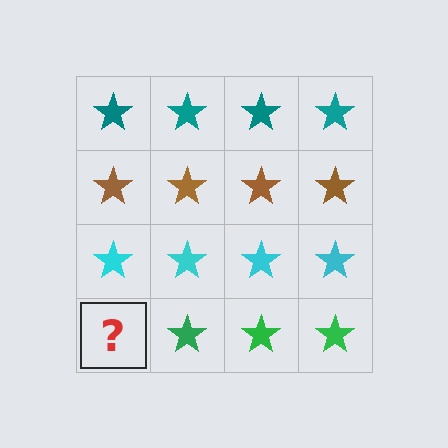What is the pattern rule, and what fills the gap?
The rule is that each row has a consistent color. The gap should be filled with a green star.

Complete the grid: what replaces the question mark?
The question mark should be replaced with a green star.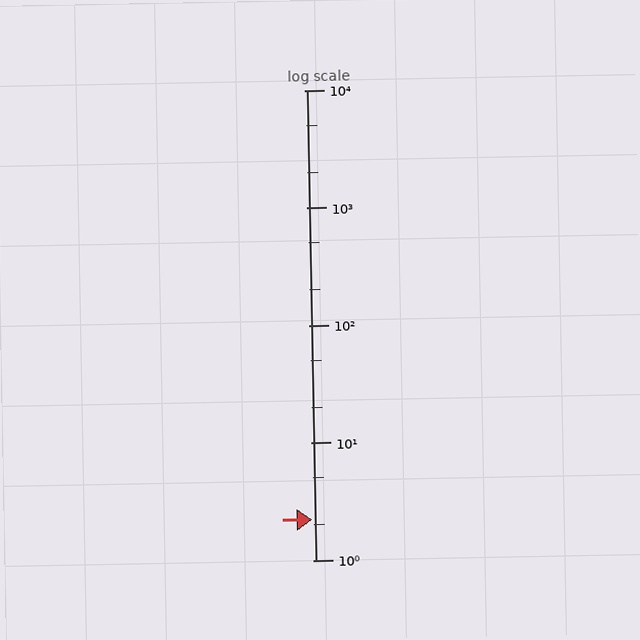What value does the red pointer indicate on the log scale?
The pointer indicates approximately 2.2.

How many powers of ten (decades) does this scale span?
The scale spans 4 decades, from 1 to 10000.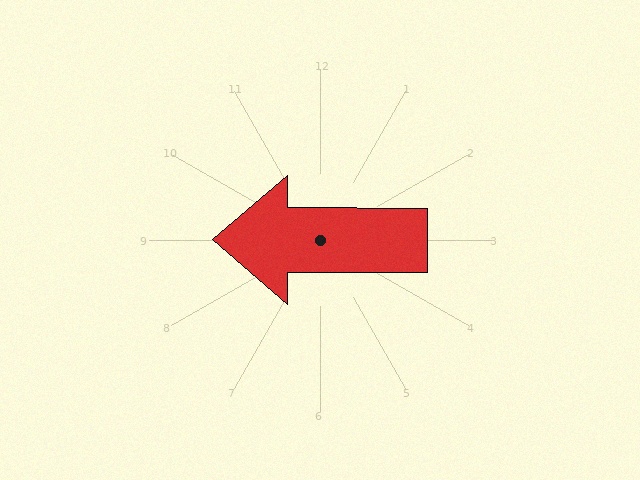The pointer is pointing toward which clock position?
Roughly 9 o'clock.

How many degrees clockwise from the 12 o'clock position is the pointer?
Approximately 270 degrees.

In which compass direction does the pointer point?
West.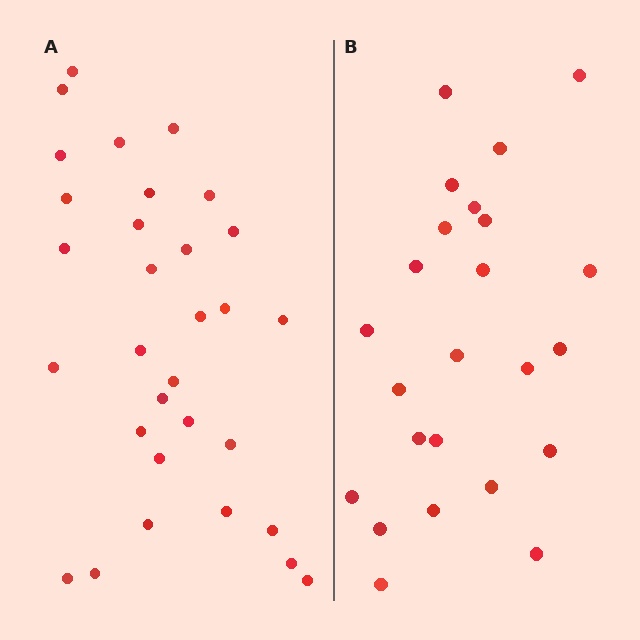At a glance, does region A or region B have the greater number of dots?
Region A (the left region) has more dots.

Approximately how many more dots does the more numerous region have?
Region A has roughly 8 or so more dots than region B.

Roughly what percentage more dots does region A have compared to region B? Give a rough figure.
About 30% more.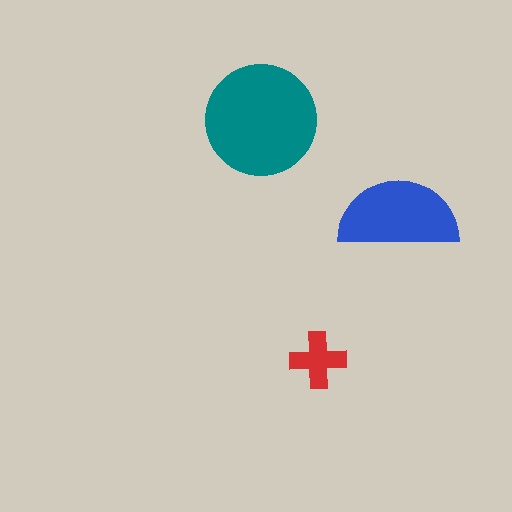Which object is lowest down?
The red cross is bottommost.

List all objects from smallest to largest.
The red cross, the blue semicircle, the teal circle.